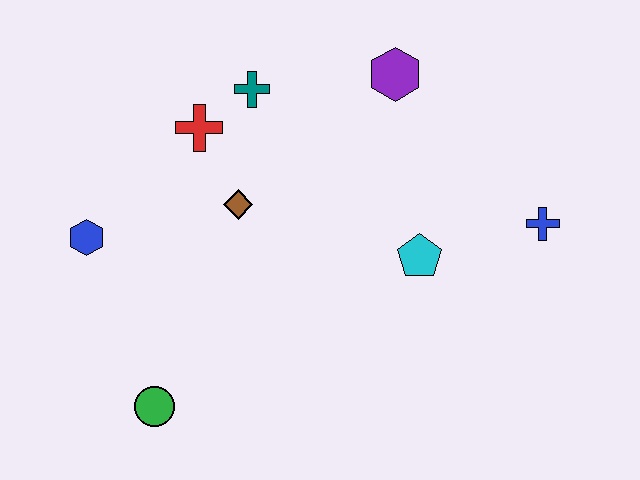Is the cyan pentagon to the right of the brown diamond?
Yes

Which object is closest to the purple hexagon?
The teal cross is closest to the purple hexagon.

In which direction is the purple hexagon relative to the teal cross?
The purple hexagon is to the right of the teal cross.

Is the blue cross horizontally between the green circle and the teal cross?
No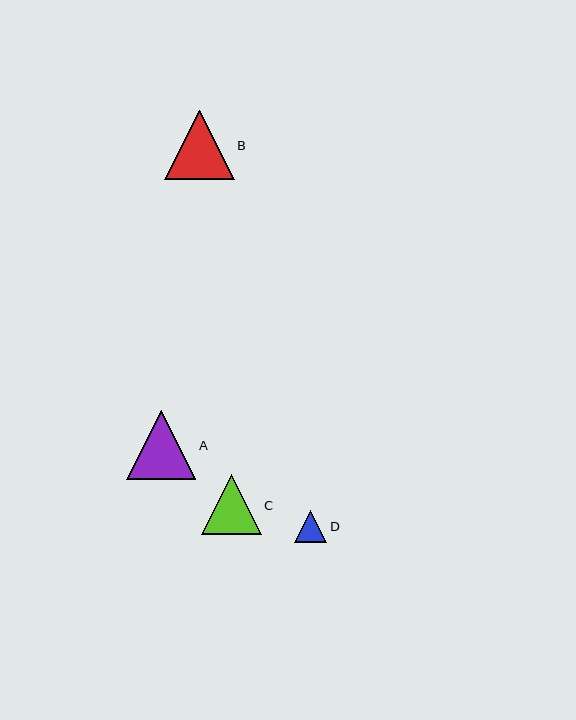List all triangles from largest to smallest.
From largest to smallest: B, A, C, D.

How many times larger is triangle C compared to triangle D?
Triangle C is approximately 1.9 times the size of triangle D.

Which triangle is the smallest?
Triangle D is the smallest with a size of approximately 32 pixels.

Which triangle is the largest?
Triangle B is the largest with a size of approximately 69 pixels.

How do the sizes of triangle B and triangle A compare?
Triangle B and triangle A are approximately the same size.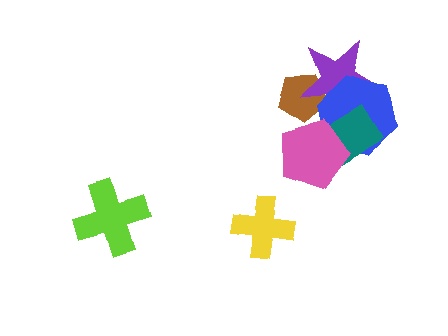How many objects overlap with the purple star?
3 objects overlap with the purple star.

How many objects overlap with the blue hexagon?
4 objects overlap with the blue hexagon.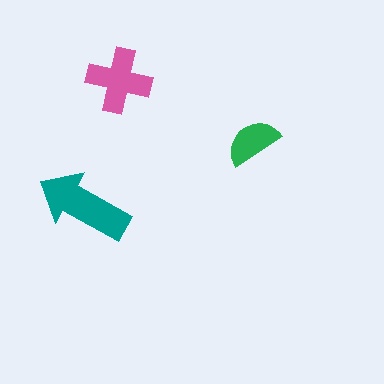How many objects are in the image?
There are 3 objects in the image.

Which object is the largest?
The teal arrow.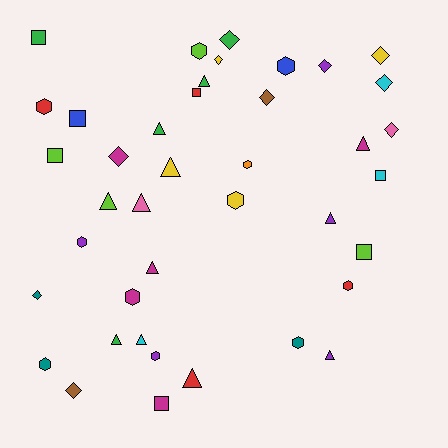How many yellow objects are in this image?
There are 4 yellow objects.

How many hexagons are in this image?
There are 11 hexagons.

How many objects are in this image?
There are 40 objects.